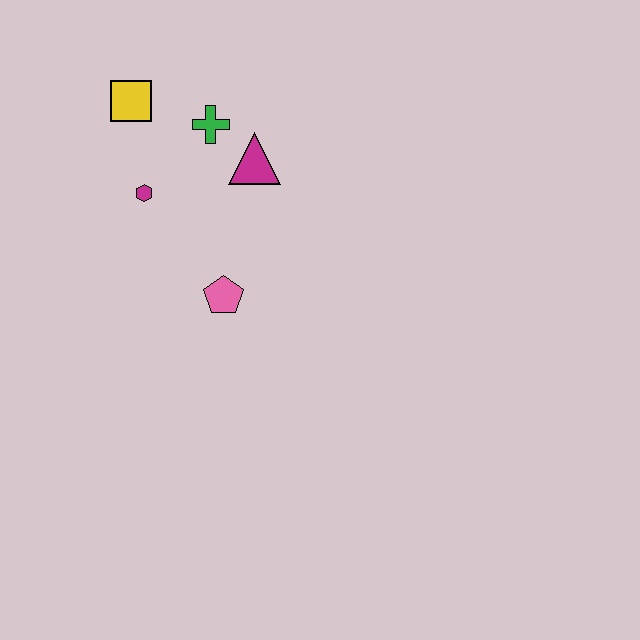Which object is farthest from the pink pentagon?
The yellow square is farthest from the pink pentagon.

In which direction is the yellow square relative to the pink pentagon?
The yellow square is above the pink pentagon.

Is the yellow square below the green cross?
No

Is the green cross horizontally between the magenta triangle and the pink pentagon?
No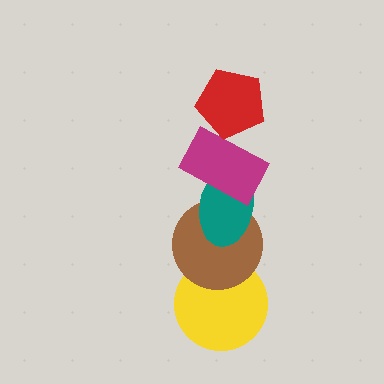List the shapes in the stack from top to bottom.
From top to bottom: the red pentagon, the magenta rectangle, the teal ellipse, the brown circle, the yellow circle.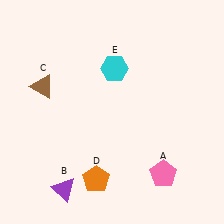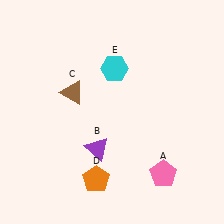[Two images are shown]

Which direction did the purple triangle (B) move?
The purple triangle (B) moved up.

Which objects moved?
The objects that moved are: the purple triangle (B), the brown triangle (C).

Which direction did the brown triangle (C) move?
The brown triangle (C) moved right.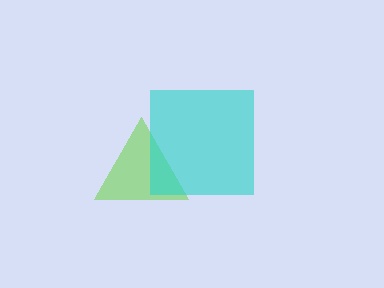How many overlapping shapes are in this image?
There are 2 overlapping shapes in the image.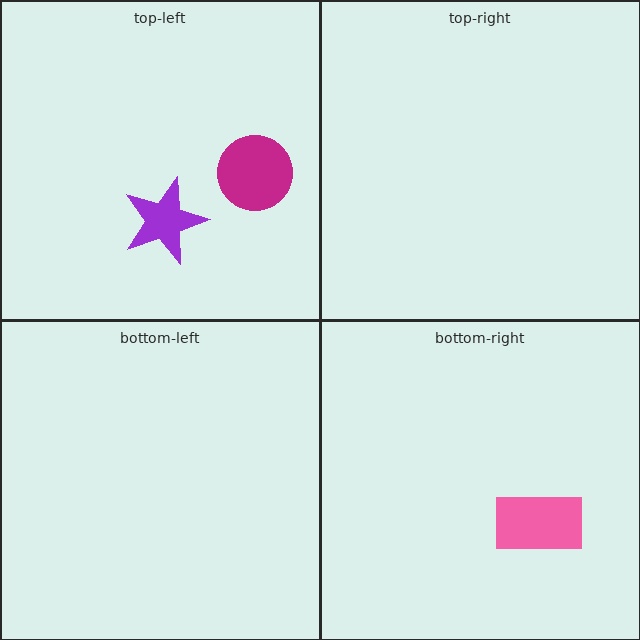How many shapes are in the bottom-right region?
1.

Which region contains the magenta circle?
The top-left region.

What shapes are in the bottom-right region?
The pink rectangle.